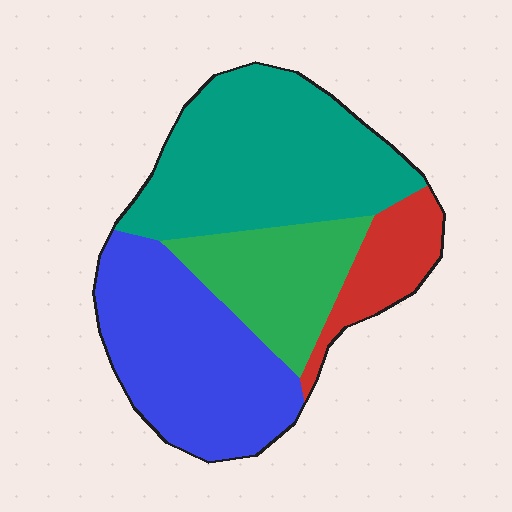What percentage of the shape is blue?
Blue takes up between a sixth and a third of the shape.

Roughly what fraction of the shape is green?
Green covers about 20% of the shape.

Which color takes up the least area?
Red, at roughly 10%.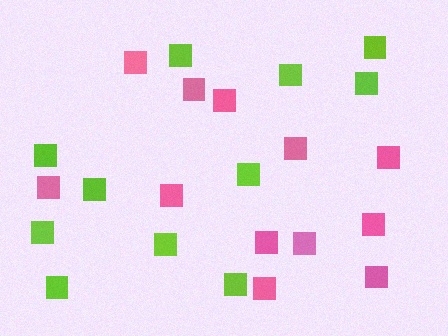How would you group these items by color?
There are 2 groups: one group of pink squares (12) and one group of lime squares (11).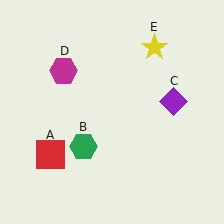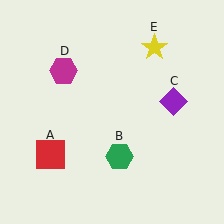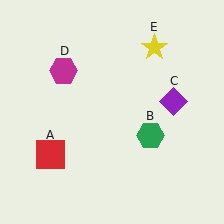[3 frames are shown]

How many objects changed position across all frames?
1 object changed position: green hexagon (object B).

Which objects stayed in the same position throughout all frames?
Red square (object A) and purple diamond (object C) and magenta hexagon (object D) and yellow star (object E) remained stationary.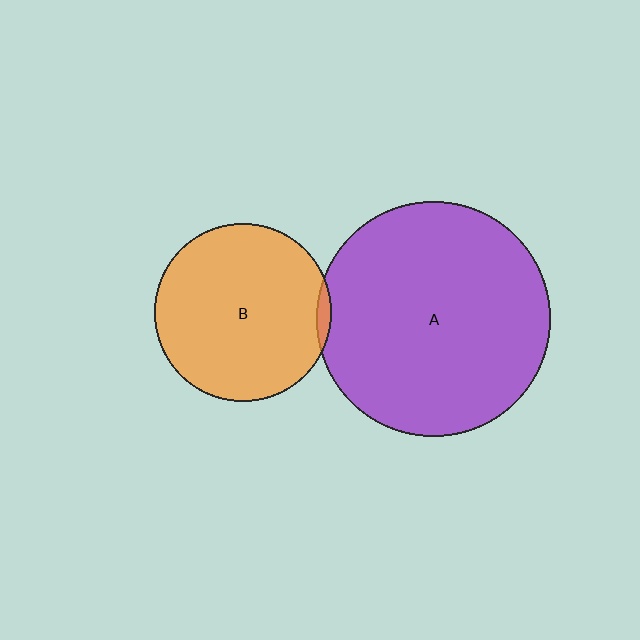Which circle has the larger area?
Circle A (purple).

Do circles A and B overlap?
Yes.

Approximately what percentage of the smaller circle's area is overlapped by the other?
Approximately 5%.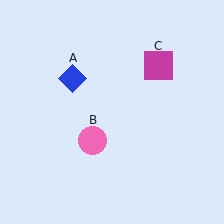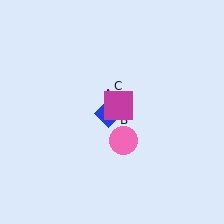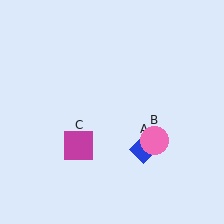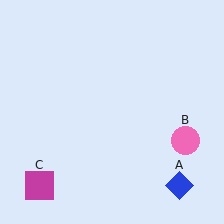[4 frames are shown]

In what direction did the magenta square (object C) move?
The magenta square (object C) moved down and to the left.